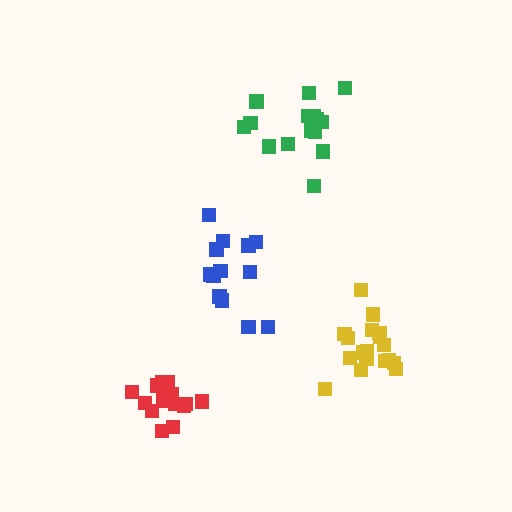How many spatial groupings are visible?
There are 4 spatial groupings.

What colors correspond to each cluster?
The clusters are colored: yellow, green, red, blue.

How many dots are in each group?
Group 1: 18 dots, Group 2: 16 dots, Group 3: 15 dots, Group 4: 13 dots (62 total).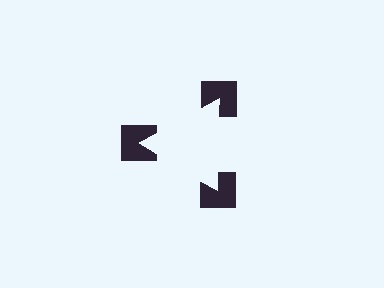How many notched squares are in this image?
There are 3 — one at each vertex of the illusory triangle.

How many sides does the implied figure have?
3 sides.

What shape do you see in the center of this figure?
An illusory triangle — its edges are inferred from the aligned wedge cuts in the notched squares, not physically drawn.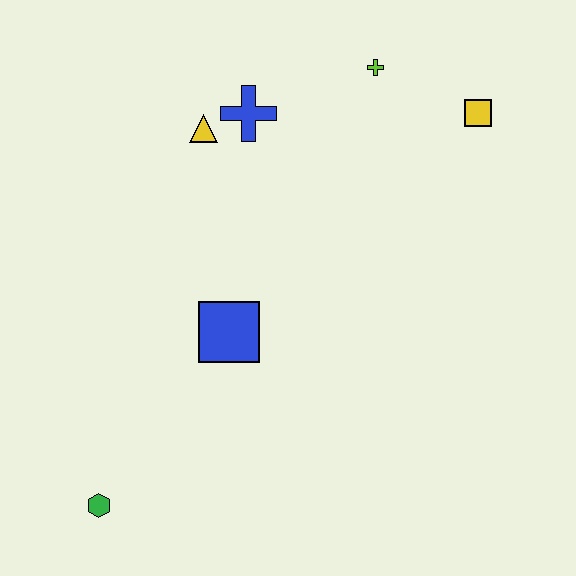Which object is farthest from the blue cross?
The green hexagon is farthest from the blue cross.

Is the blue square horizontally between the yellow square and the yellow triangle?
Yes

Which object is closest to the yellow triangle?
The blue cross is closest to the yellow triangle.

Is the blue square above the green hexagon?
Yes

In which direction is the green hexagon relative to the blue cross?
The green hexagon is below the blue cross.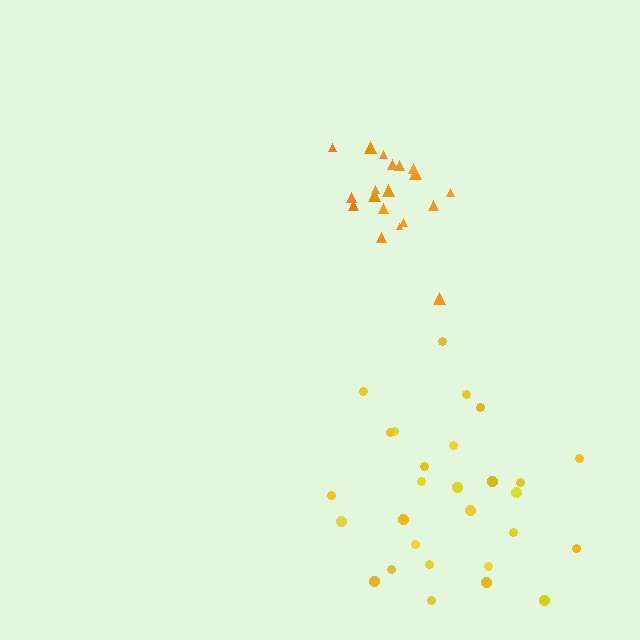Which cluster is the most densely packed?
Orange.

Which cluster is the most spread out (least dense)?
Yellow.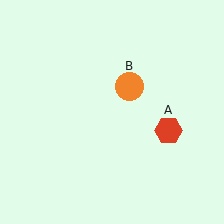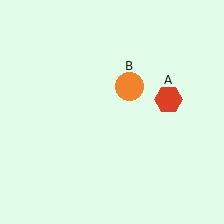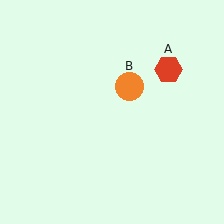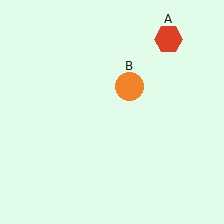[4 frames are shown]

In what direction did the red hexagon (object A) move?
The red hexagon (object A) moved up.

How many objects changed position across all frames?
1 object changed position: red hexagon (object A).